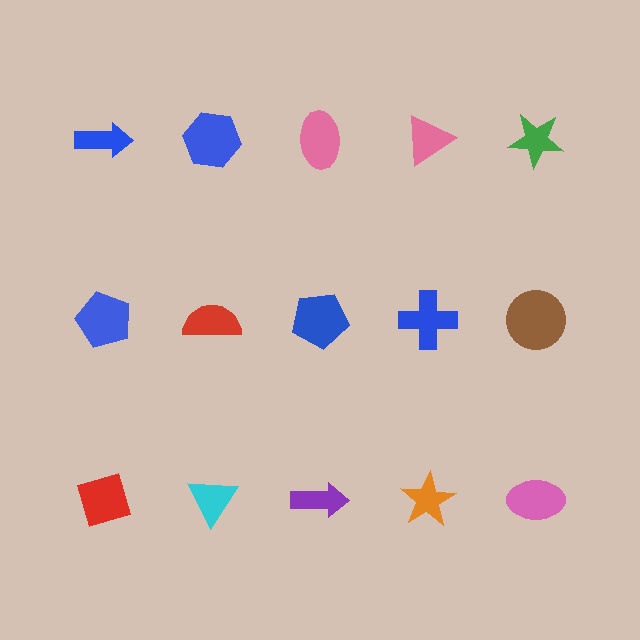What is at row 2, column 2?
A red semicircle.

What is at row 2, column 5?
A brown circle.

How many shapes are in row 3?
5 shapes.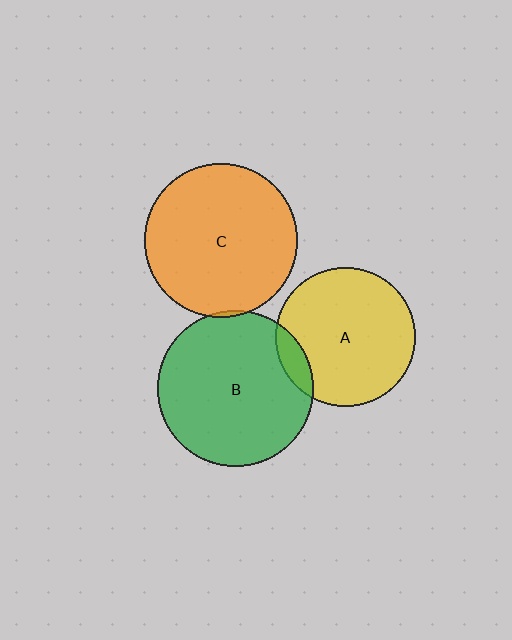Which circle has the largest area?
Circle B (green).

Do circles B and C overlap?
Yes.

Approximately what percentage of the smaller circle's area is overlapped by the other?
Approximately 5%.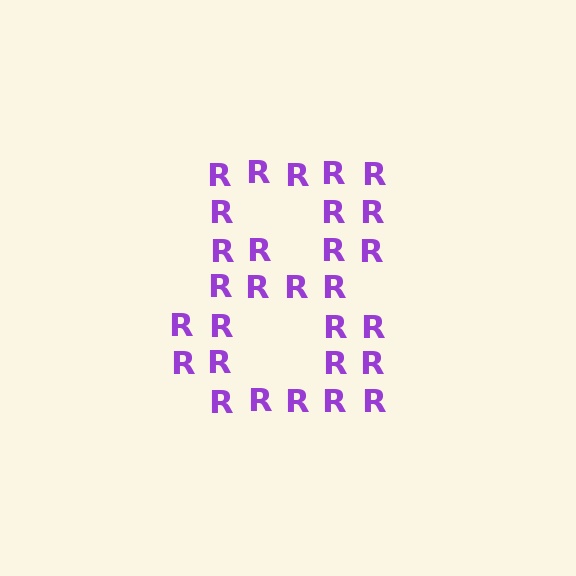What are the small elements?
The small elements are letter R's.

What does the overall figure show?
The overall figure shows the digit 8.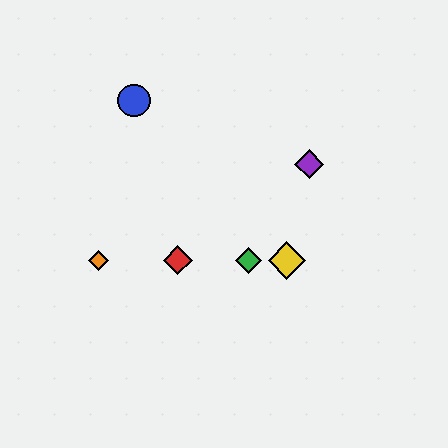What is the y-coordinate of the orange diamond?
The orange diamond is at y≈260.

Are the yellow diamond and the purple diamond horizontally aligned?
No, the yellow diamond is at y≈260 and the purple diamond is at y≈164.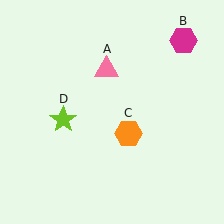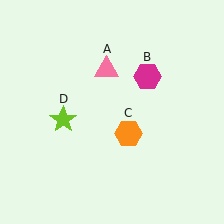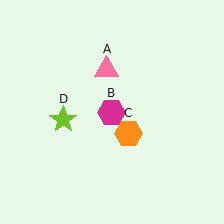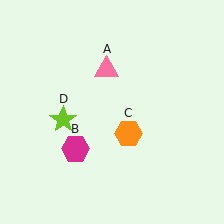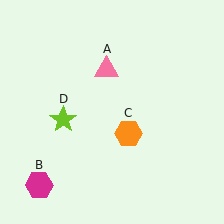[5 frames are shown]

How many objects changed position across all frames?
1 object changed position: magenta hexagon (object B).